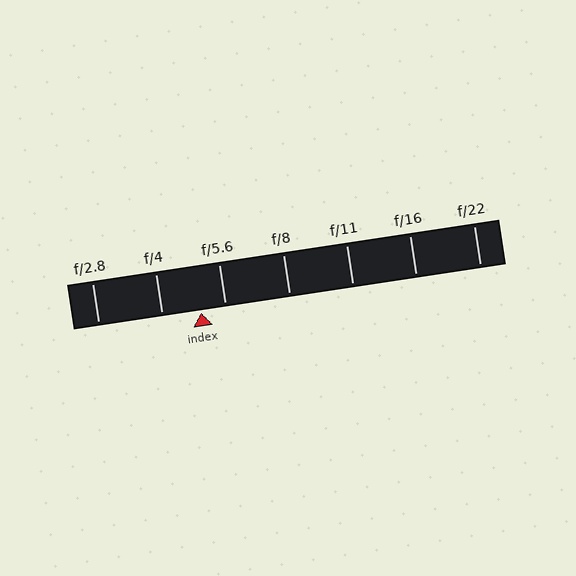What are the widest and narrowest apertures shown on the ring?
The widest aperture shown is f/2.8 and the narrowest is f/22.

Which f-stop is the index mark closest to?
The index mark is closest to f/5.6.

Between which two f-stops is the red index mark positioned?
The index mark is between f/4 and f/5.6.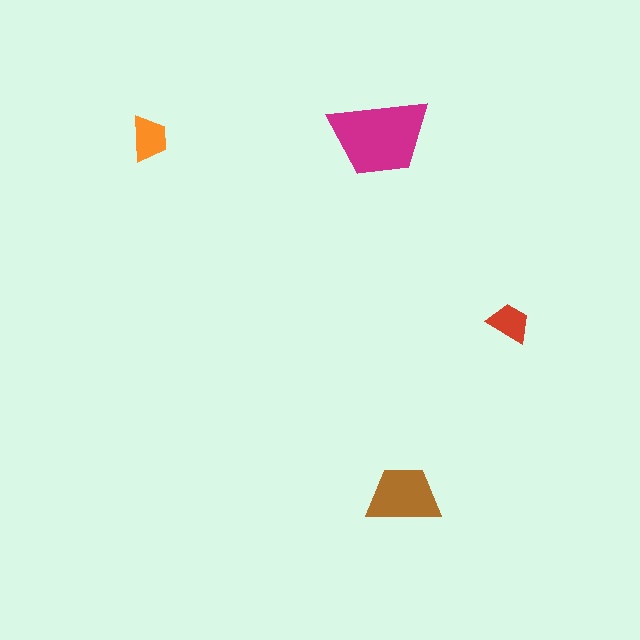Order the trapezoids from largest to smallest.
the magenta one, the brown one, the orange one, the red one.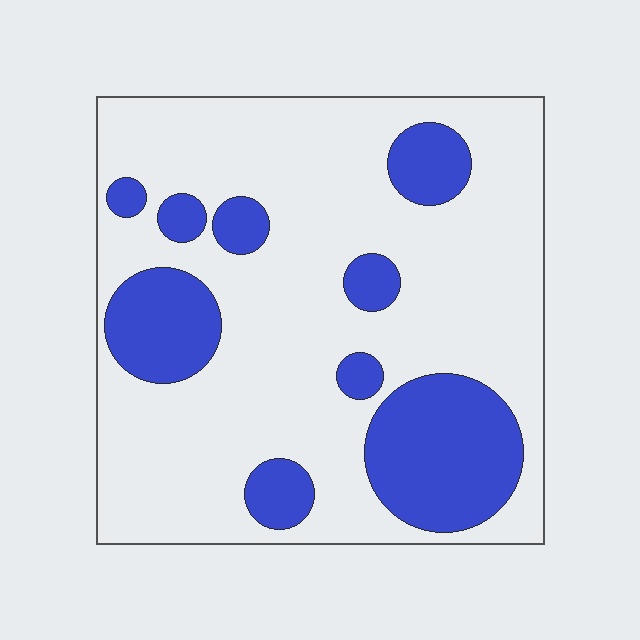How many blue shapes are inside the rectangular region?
9.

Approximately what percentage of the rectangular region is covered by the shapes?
Approximately 25%.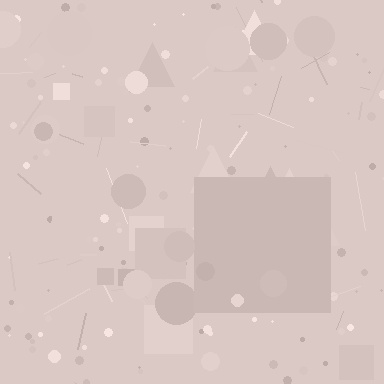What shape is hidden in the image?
A square is hidden in the image.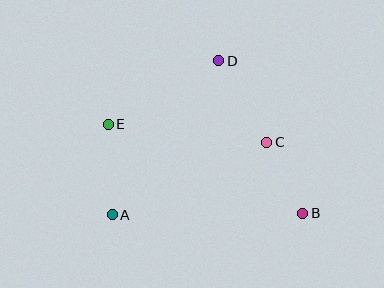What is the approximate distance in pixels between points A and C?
The distance between A and C is approximately 171 pixels.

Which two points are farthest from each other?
Points B and E are farthest from each other.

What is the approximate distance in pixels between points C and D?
The distance between C and D is approximately 94 pixels.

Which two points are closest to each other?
Points B and C are closest to each other.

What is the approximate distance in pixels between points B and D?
The distance between B and D is approximately 174 pixels.